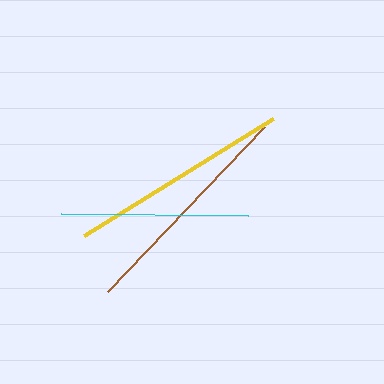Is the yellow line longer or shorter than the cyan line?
The yellow line is longer than the cyan line.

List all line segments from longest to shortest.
From longest to shortest: brown, yellow, cyan.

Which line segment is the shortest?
The cyan line is the shortest at approximately 187 pixels.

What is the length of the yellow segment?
The yellow segment is approximately 223 pixels long.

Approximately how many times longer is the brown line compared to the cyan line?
The brown line is approximately 1.2 times the length of the cyan line.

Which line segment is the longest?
The brown line is the longest at approximately 228 pixels.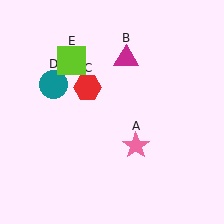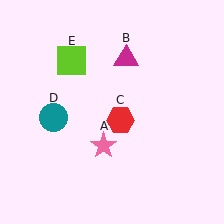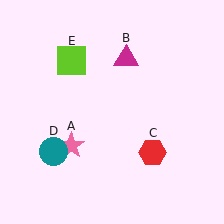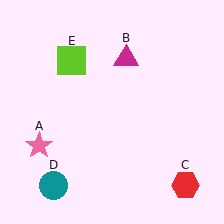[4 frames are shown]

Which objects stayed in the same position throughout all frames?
Magenta triangle (object B) and lime square (object E) remained stationary.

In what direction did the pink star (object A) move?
The pink star (object A) moved left.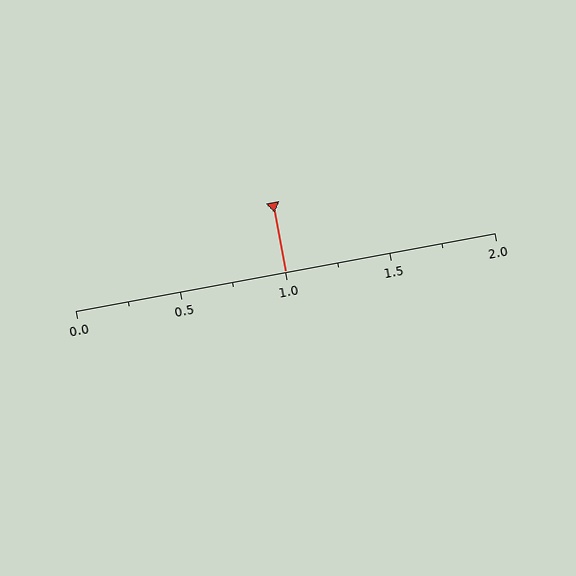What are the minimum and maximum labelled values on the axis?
The axis runs from 0.0 to 2.0.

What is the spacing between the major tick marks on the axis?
The major ticks are spaced 0.5 apart.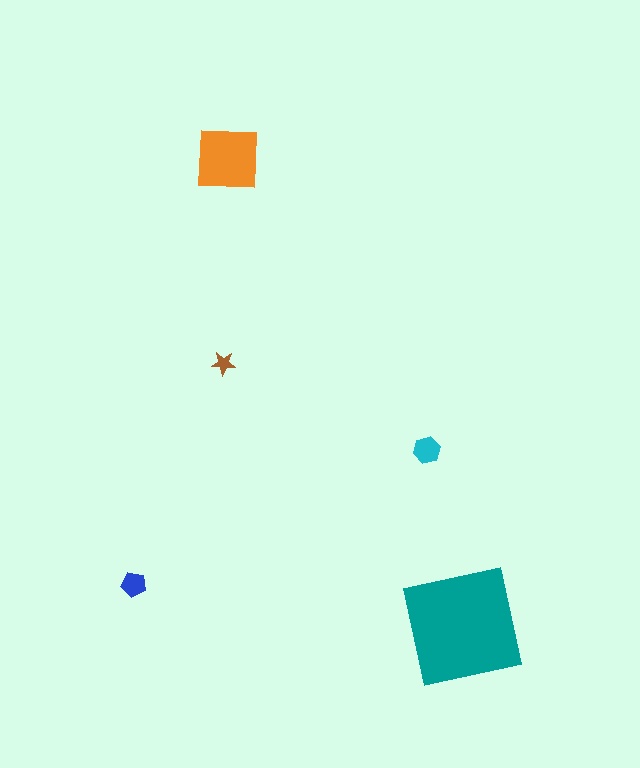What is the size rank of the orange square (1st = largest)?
2nd.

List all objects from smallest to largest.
The brown star, the blue pentagon, the cyan hexagon, the orange square, the teal square.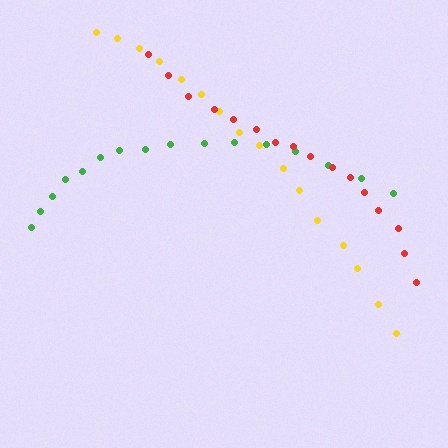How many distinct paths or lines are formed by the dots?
There are 3 distinct paths.